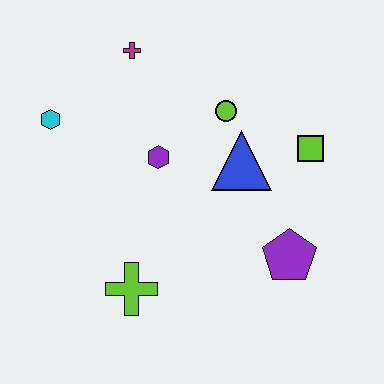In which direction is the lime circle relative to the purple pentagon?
The lime circle is above the purple pentagon.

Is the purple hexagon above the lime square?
No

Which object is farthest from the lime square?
The cyan hexagon is farthest from the lime square.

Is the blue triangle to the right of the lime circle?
Yes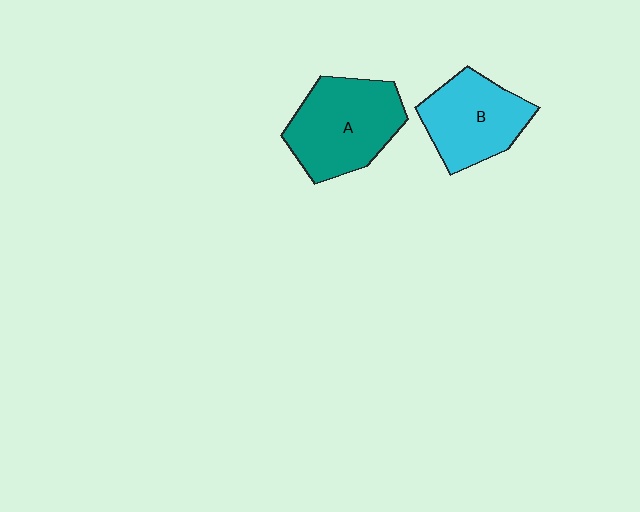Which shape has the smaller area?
Shape B (cyan).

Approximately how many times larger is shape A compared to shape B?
Approximately 1.2 times.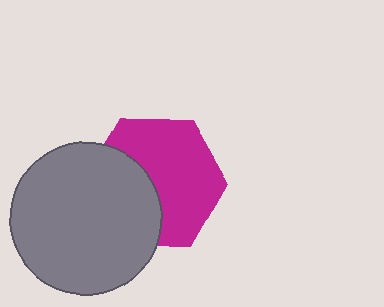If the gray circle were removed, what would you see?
You would see the complete magenta hexagon.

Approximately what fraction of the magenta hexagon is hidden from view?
Roughly 39% of the magenta hexagon is hidden behind the gray circle.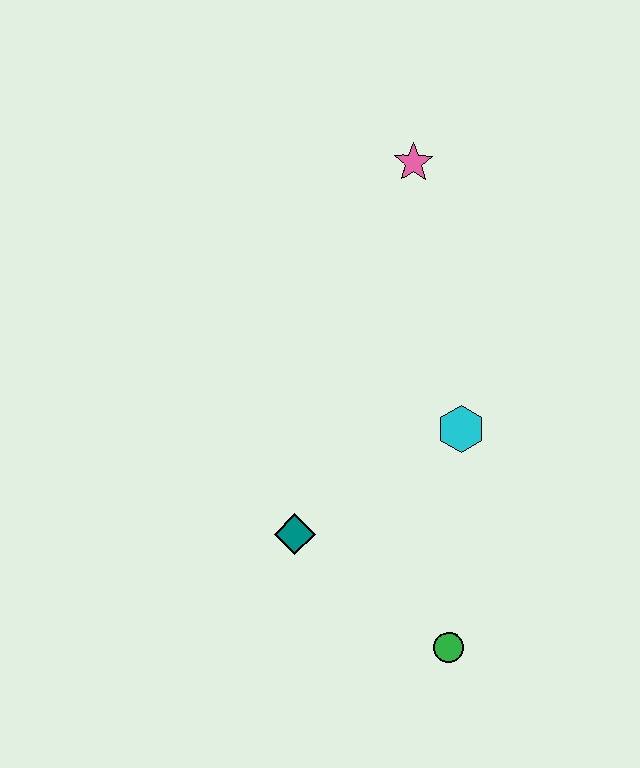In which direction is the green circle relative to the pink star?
The green circle is below the pink star.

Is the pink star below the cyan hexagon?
No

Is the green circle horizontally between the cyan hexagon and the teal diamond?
Yes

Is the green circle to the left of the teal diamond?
No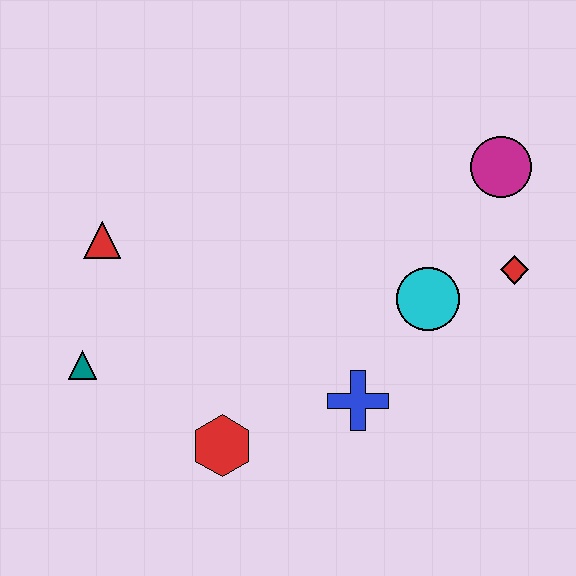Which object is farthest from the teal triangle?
The magenta circle is farthest from the teal triangle.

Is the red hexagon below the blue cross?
Yes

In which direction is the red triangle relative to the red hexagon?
The red triangle is above the red hexagon.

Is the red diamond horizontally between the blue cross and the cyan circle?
No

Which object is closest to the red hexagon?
The blue cross is closest to the red hexagon.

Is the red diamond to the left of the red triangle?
No